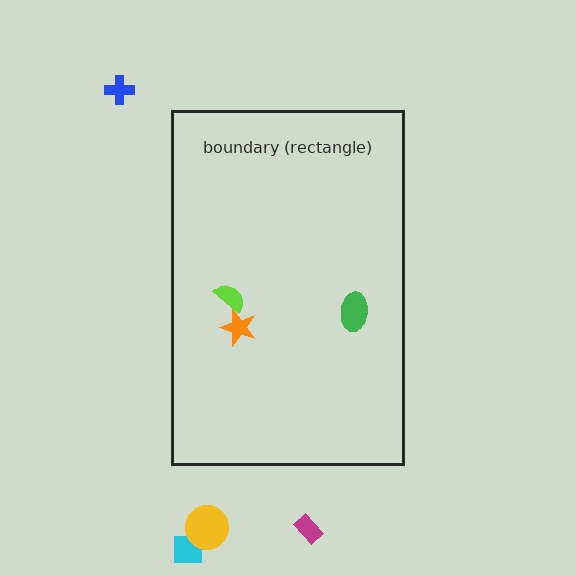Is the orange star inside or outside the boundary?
Inside.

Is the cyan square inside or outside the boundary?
Outside.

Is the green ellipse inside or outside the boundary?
Inside.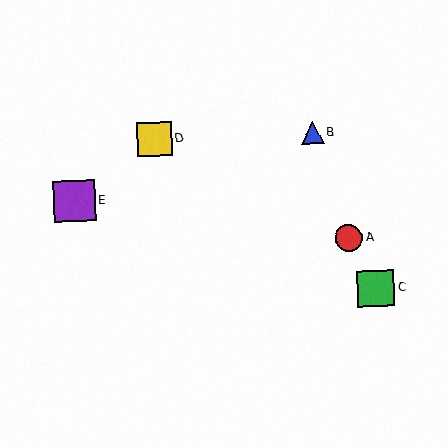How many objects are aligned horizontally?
2 objects (B, D) are aligned horizontally.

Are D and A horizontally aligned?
No, D is at y≈139 and A is at y≈238.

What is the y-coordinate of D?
Object D is at y≈139.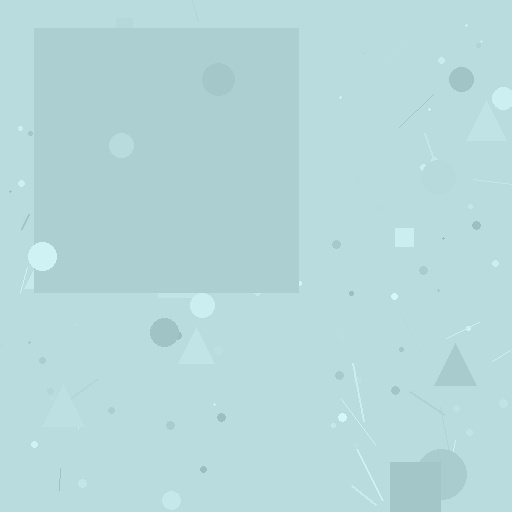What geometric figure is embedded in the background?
A square is embedded in the background.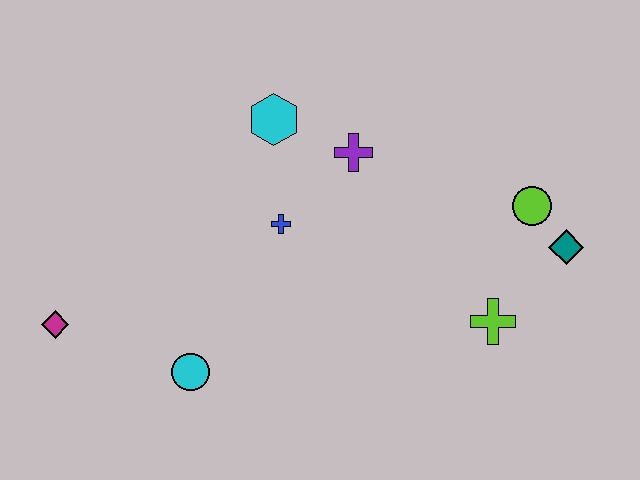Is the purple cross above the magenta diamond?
Yes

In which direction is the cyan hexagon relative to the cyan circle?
The cyan hexagon is above the cyan circle.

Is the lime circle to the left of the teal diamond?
Yes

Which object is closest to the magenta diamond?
The cyan circle is closest to the magenta diamond.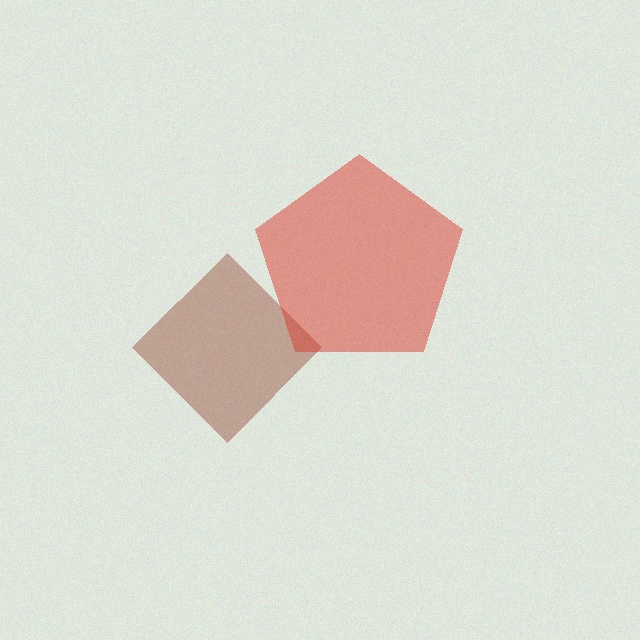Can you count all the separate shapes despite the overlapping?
Yes, there are 2 separate shapes.